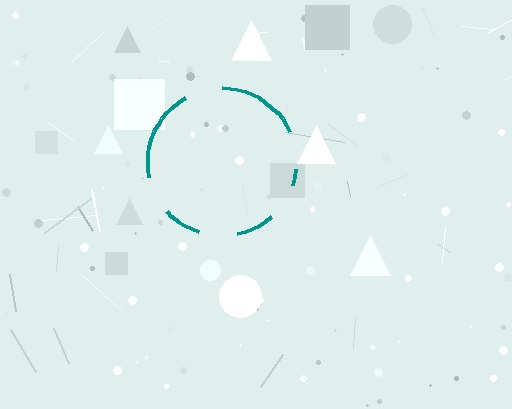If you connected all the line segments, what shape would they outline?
They would outline a circle.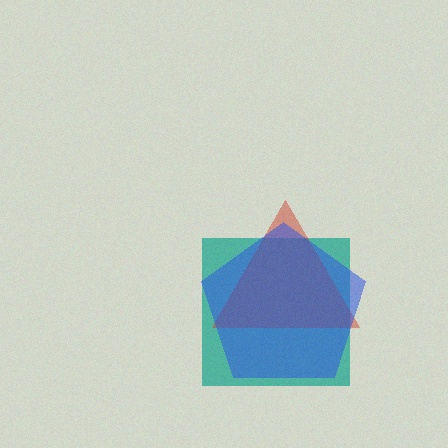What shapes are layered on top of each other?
The layered shapes are: a teal square, a red triangle, a blue pentagon.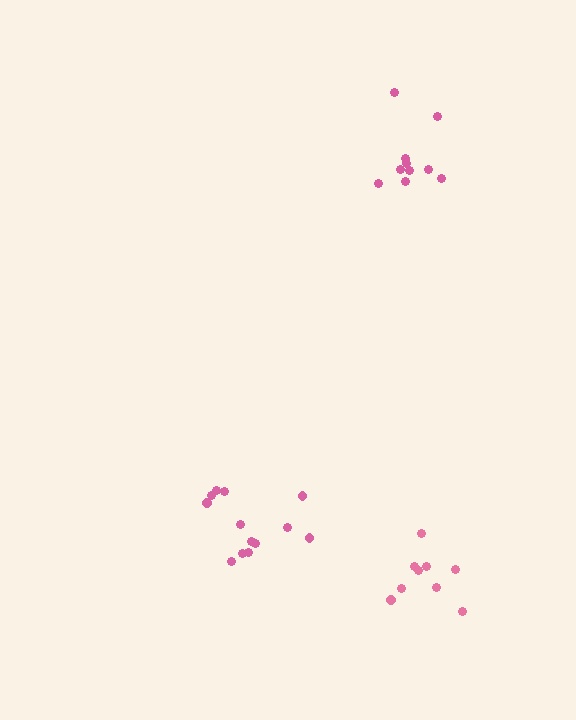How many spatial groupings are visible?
There are 3 spatial groupings.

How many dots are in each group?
Group 1: 10 dots, Group 2: 13 dots, Group 3: 9 dots (32 total).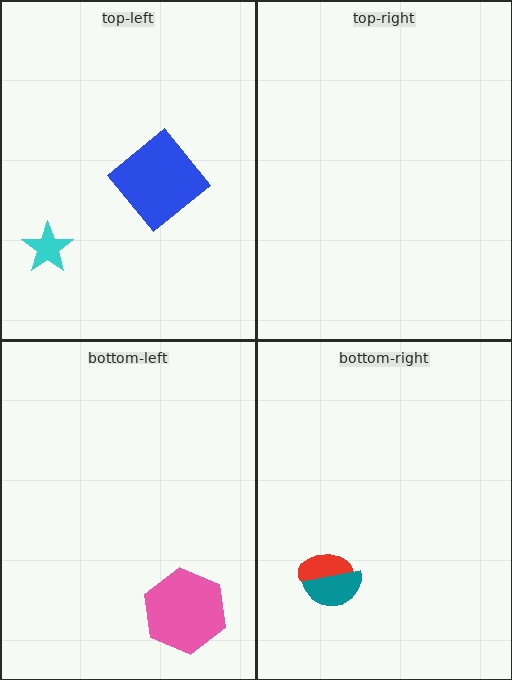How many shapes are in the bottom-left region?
1.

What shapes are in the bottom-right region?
The red ellipse, the teal semicircle.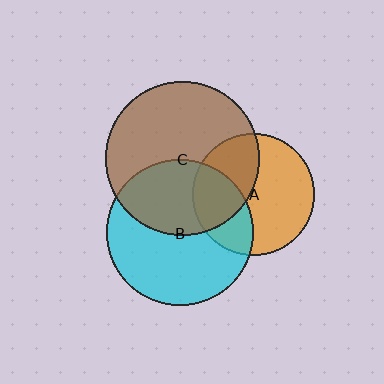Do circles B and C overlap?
Yes.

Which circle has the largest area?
Circle C (brown).